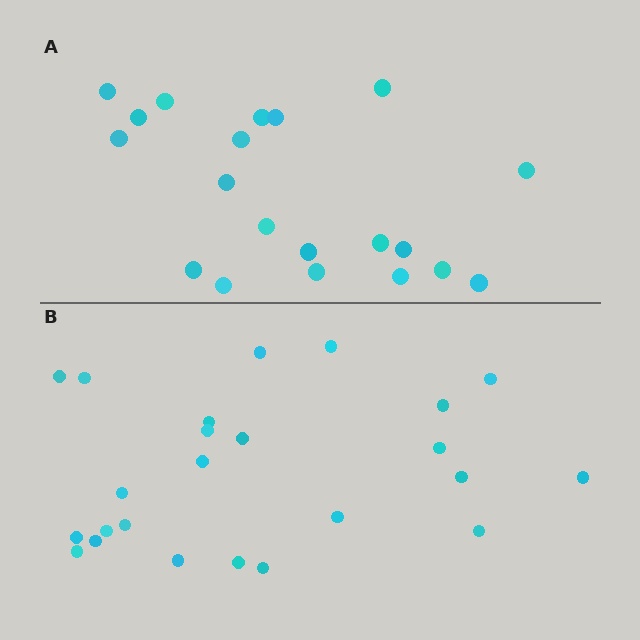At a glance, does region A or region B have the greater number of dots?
Region B (the bottom region) has more dots.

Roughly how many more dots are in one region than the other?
Region B has about 4 more dots than region A.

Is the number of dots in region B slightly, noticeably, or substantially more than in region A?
Region B has only slightly more — the two regions are fairly close. The ratio is roughly 1.2 to 1.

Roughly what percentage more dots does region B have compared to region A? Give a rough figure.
About 20% more.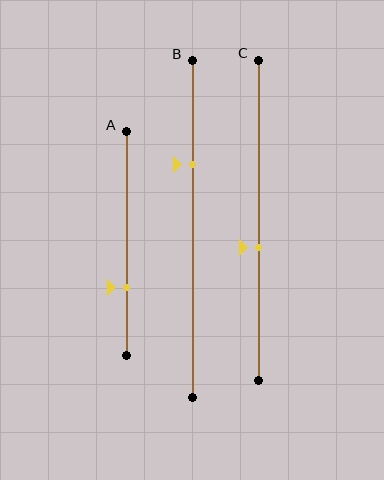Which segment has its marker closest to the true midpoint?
Segment C has its marker closest to the true midpoint.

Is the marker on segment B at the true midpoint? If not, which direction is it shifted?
No, the marker on segment B is shifted upward by about 19% of the segment length.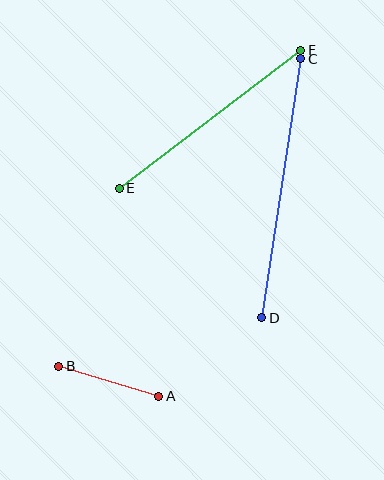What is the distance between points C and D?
The distance is approximately 262 pixels.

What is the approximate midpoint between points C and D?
The midpoint is at approximately (281, 188) pixels.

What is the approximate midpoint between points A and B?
The midpoint is at approximately (109, 381) pixels.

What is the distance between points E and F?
The distance is approximately 228 pixels.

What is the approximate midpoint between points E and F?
The midpoint is at approximately (210, 119) pixels.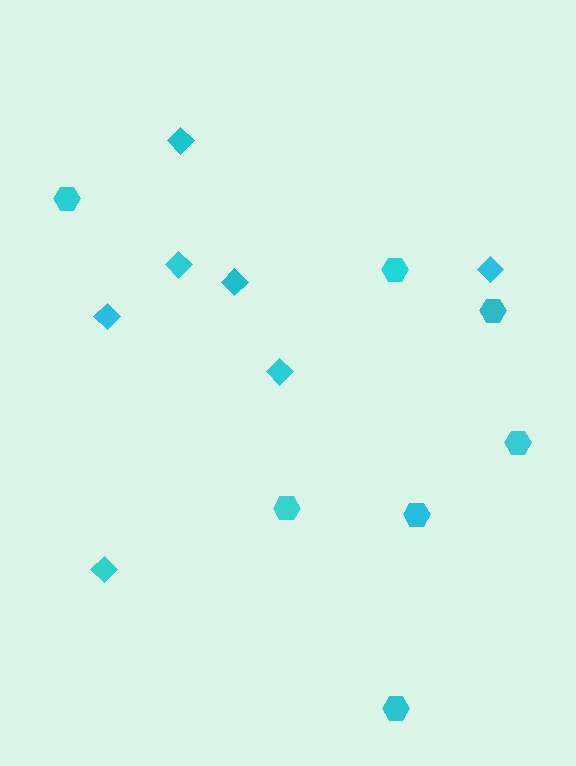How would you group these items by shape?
There are 2 groups: one group of hexagons (7) and one group of diamonds (7).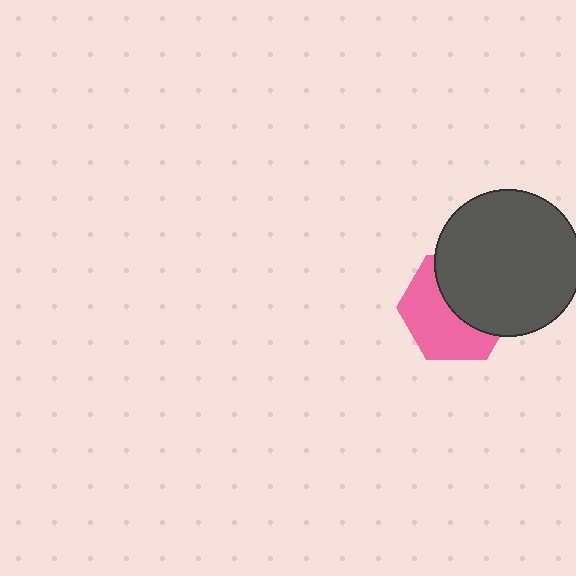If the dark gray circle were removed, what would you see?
You would see the complete pink hexagon.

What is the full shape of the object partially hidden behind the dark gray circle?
The partially hidden object is a pink hexagon.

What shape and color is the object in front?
The object in front is a dark gray circle.